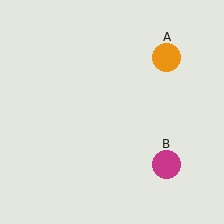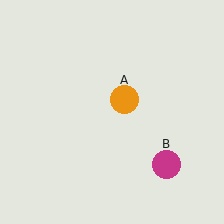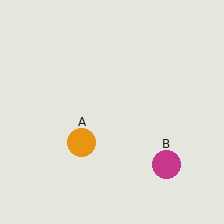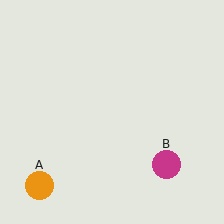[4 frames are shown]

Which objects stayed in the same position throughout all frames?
Magenta circle (object B) remained stationary.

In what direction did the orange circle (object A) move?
The orange circle (object A) moved down and to the left.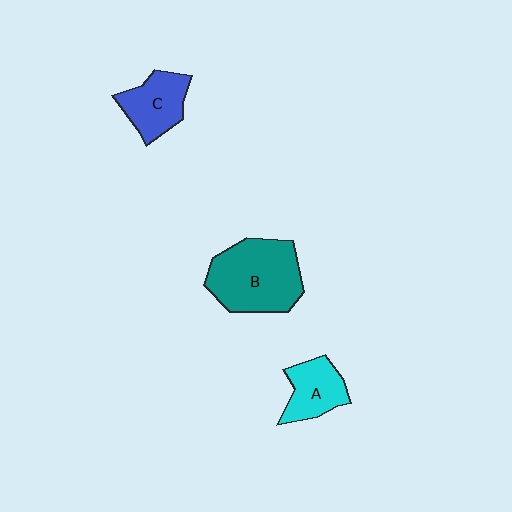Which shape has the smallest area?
Shape A (cyan).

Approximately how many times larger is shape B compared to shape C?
Approximately 1.7 times.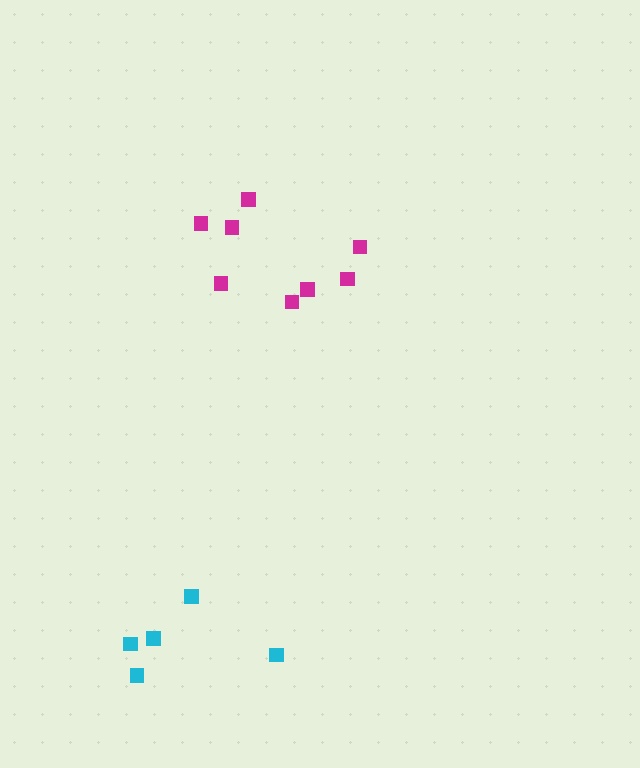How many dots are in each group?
Group 1: 8 dots, Group 2: 5 dots (13 total).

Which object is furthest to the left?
The cyan cluster is leftmost.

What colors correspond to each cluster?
The clusters are colored: magenta, cyan.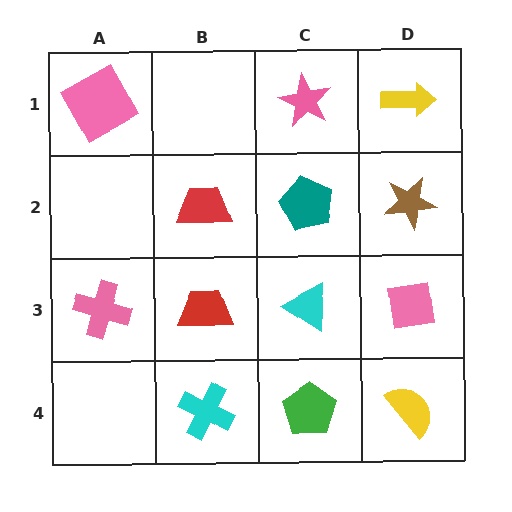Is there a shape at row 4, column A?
No, that cell is empty.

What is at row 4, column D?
A yellow semicircle.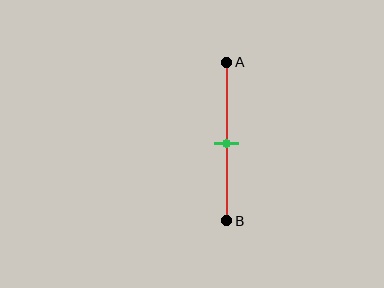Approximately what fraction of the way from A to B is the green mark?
The green mark is approximately 50% of the way from A to B.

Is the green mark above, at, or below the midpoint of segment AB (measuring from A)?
The green mark is approximately at the midpoint of segment AB.